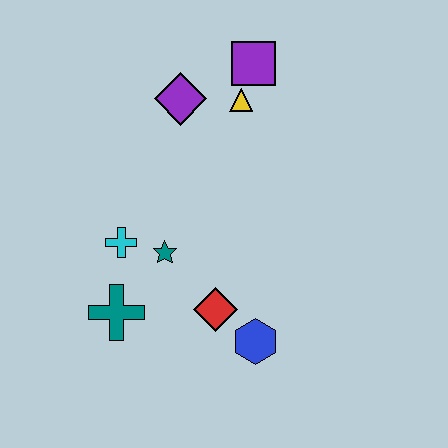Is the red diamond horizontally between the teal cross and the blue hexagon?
Yes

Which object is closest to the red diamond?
The blue hexagon is closest to the red diamond.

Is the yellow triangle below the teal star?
No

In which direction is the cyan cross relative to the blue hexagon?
The cyan cross is to the left of the blue hexagon.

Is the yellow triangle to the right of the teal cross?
Yes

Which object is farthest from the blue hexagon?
The purple square is farthest from the blue hexagon.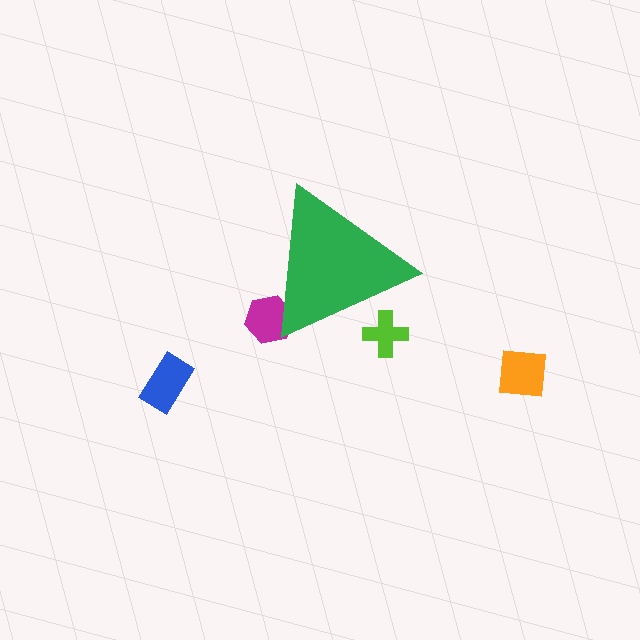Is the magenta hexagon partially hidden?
Yes, the magenta hexagon is partially hidden behind the green triangle.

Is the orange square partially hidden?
No, the orange square is fully visible.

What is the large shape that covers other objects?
A green triangle.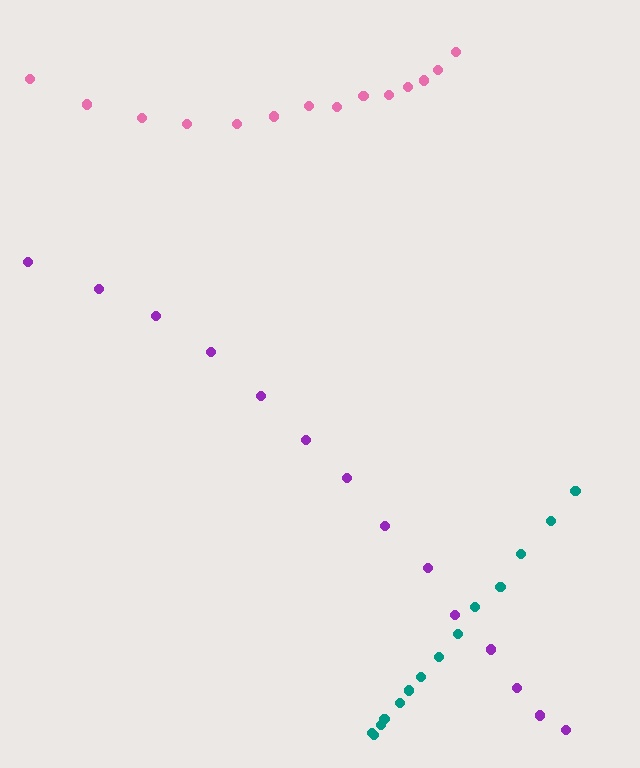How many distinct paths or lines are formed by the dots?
There are 3 distinct paths.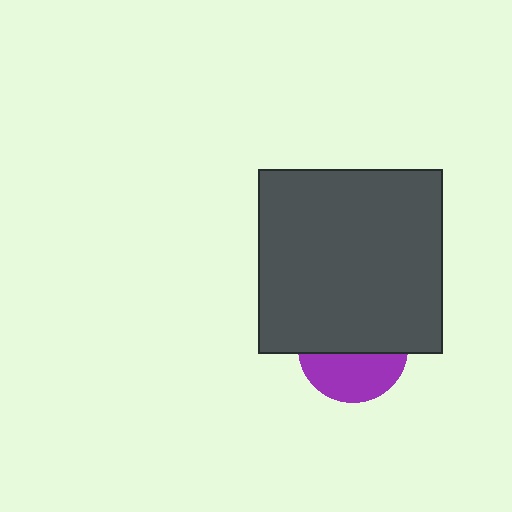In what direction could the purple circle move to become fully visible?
The purple circle could move down. That would shift it out from behind the dark gray square entirely.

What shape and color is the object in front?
The object in front is a dark gray square.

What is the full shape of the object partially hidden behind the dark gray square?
The partially hidden object is a purple circle.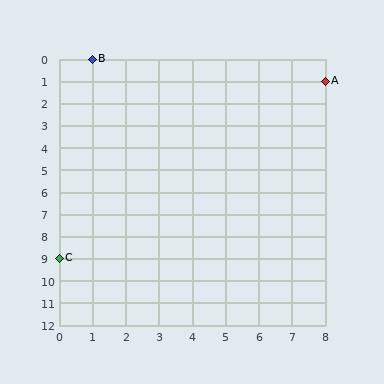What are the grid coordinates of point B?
Point B is at grid coordinates (1, 0).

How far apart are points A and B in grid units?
Points A and B are 7 columns and 1 row apart (about 7.1 grid units diagonally).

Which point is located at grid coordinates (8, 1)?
Point A is at (8, 1).